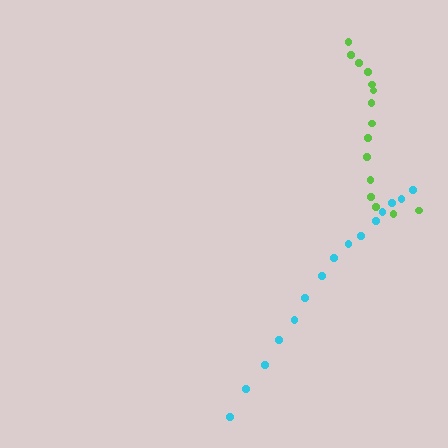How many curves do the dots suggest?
There are 2 distinct paths.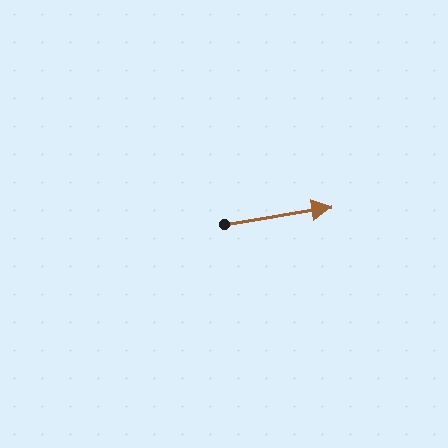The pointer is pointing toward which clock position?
Roughly 3 o'clock.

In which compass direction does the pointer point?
East.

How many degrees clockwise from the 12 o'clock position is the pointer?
Approximately 81 degrees.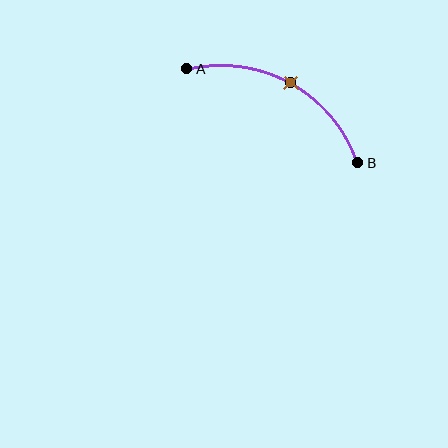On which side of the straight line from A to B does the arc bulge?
The arc bulges above the straight line connecting A and B.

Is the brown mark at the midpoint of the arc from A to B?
Yes. The brown mark lies on the arc at equal arc-length from both A and B — it is the arc midpoint.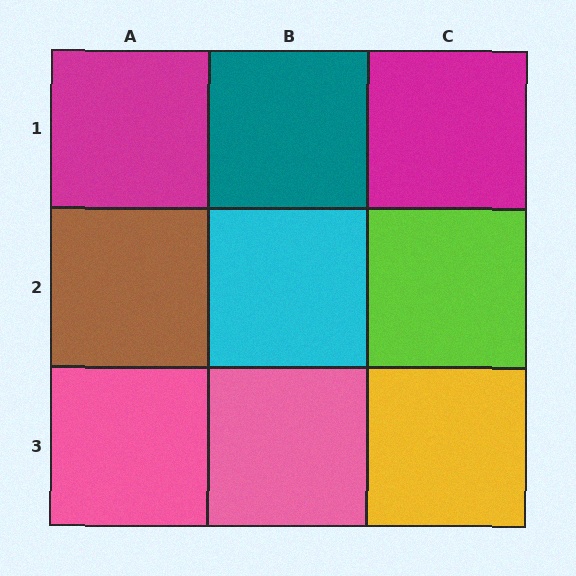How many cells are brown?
1 cell is brown.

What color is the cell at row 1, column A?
Magenta.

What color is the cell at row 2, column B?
Cyan.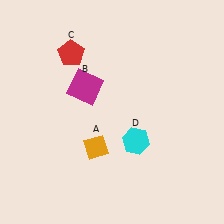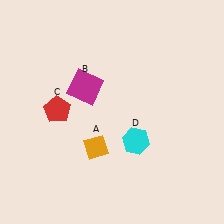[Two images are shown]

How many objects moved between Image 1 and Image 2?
1 object moved between the two images.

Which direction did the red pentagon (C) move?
The red pentagon (C) moved down.